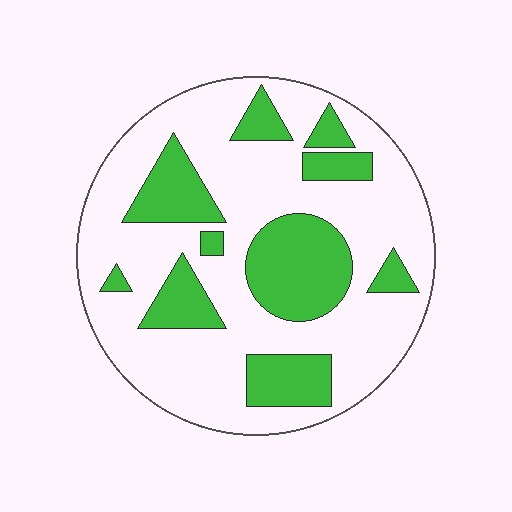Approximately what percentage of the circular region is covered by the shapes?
Approximately 30%.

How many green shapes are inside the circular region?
10.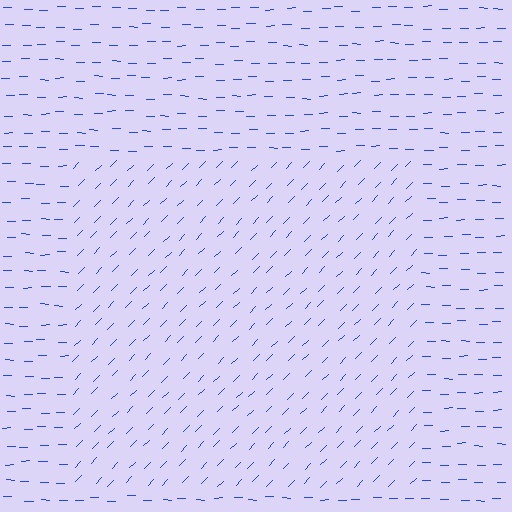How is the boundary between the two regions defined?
The boundary is defined purely by a change in line orientation (approximately 45 degrees difference). All lines are the same color and thickness.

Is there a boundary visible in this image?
Yes, there is a texture boundary formed by a change in line orientation.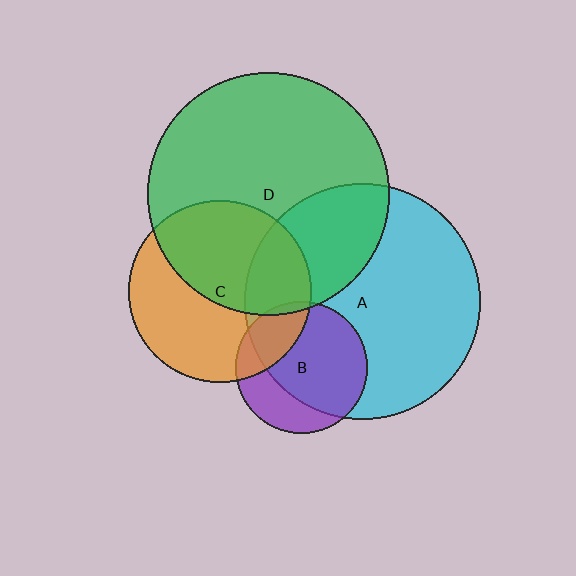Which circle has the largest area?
Circle D (green).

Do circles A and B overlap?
Yes.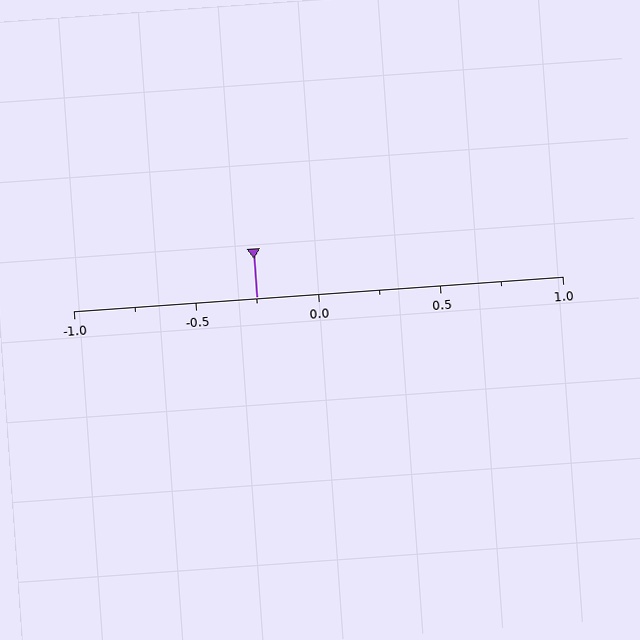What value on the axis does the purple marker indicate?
The marker indicates approximately -0.25.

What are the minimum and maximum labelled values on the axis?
The axis runs from -1.0 to 1.0.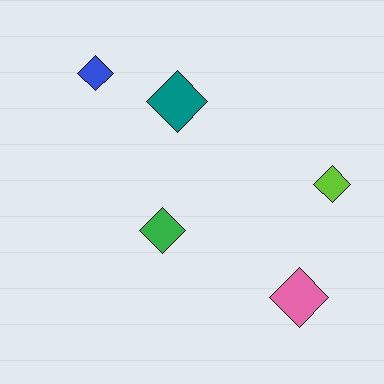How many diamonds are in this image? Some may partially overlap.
There are 5 diamonds.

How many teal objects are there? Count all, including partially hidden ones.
There is 1 teal object.